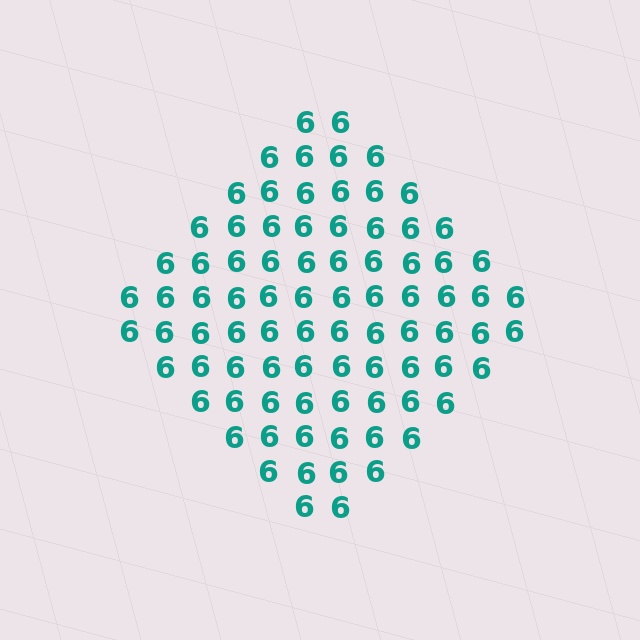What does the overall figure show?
The overall figure shows a diamond.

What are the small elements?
The small elements are digit 6's.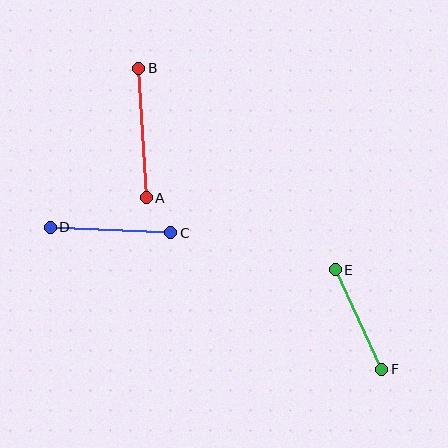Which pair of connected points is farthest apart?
Points A and B are farthest apart.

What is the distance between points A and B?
The distance is approximately 129 pixels.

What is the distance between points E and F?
The distance is approximately 110 pixels.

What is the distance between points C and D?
The distance is approximately 120 pixels.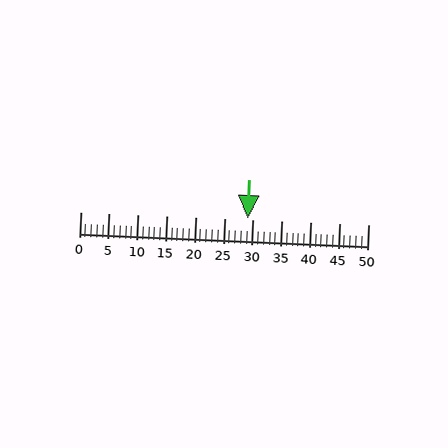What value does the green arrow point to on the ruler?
The green arrow points to approximately 29.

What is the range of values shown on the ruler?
The ruler shows values from 0 to 50.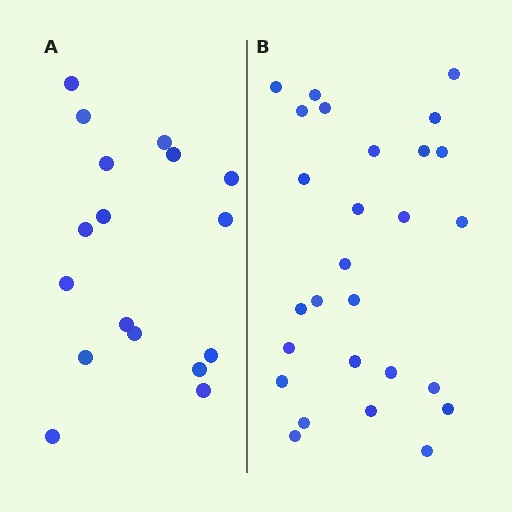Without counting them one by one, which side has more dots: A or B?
Region B (the right region) has more dots.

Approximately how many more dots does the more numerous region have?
Region B has roughly 10 or so more dots than region A.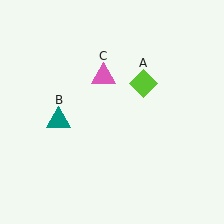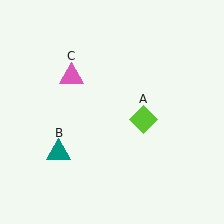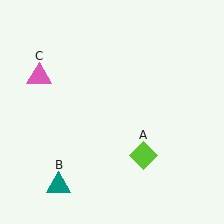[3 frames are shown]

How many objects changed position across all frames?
3 objects changed position: lime diamond (object A), teal triangle (object B), pink triangle (object C).